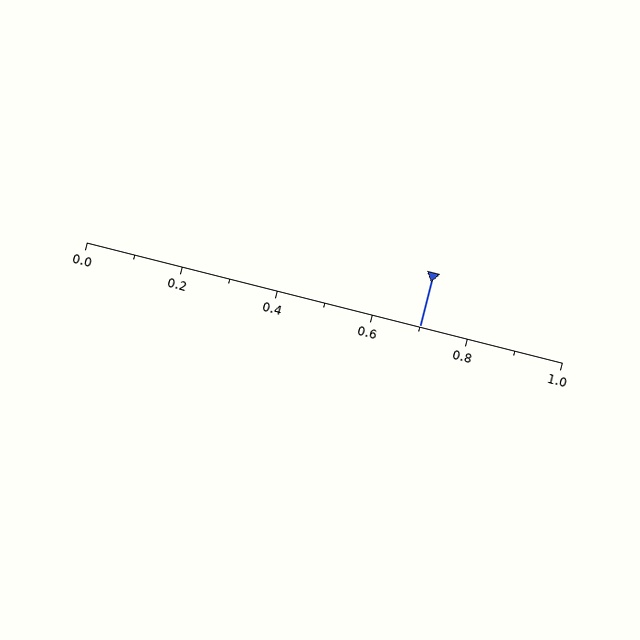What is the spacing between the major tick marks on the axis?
The major ticks are spaced 0.2 apart.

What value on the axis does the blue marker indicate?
The marker indicates approximately 0.7.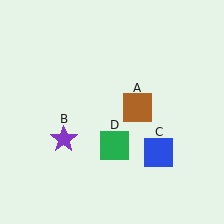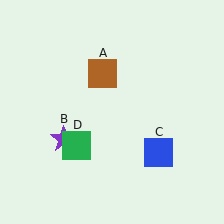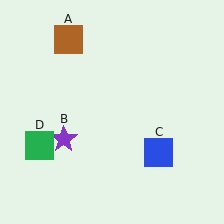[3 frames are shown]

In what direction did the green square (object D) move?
The green square (object D) moved left.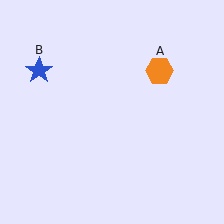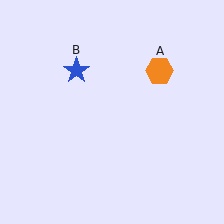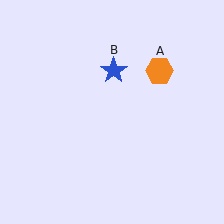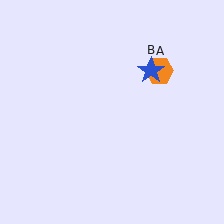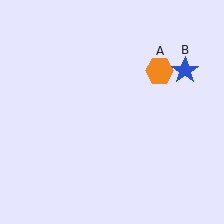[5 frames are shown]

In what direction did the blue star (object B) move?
The blue star (object B) moved right.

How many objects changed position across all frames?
1 object changed position: blue star (object B).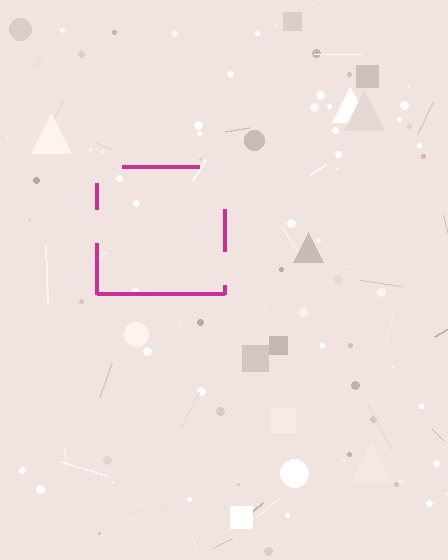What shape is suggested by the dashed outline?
The dashed outline suggests a square.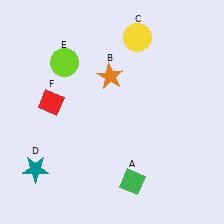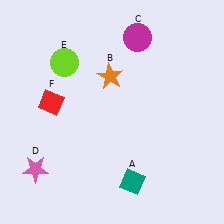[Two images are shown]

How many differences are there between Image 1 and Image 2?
There are 3 differences between the two images.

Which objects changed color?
A changed from green to teal. C changed from yellow to magenta. D changed from teal to pink.